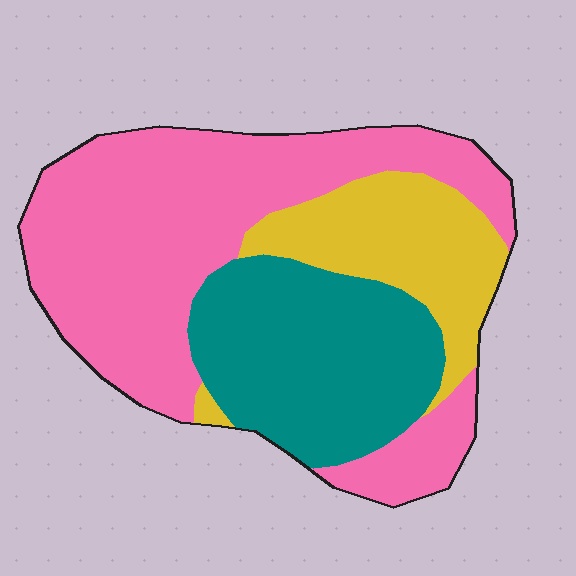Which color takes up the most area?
Pink, at roughly 50%.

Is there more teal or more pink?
Pink.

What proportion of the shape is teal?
Teal takes up about one quarter (1/4) of the shape.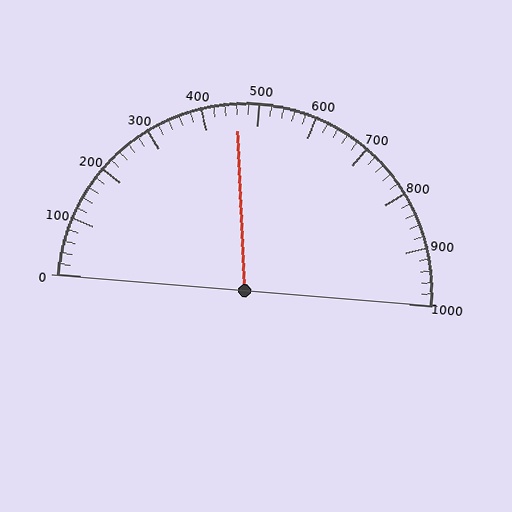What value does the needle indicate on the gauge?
The needle indicates approximately 460.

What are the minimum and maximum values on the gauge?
The gauge ranges from 0 to 1000.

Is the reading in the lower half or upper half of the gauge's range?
The reading is in the lower half of the range (0 to 1000).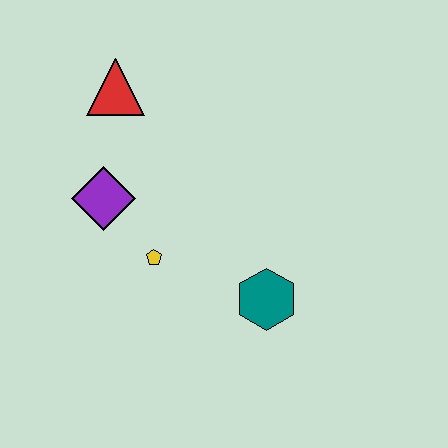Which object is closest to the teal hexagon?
The yellow pentagon is closest to the teal hexagon.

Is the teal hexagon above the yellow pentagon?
No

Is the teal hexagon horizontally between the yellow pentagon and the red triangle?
No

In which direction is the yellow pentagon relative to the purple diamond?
The yellow pentagon is below the purple diamond.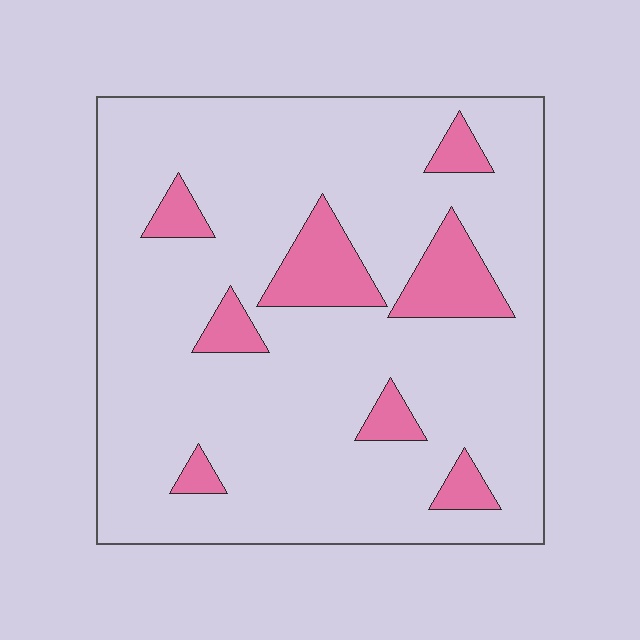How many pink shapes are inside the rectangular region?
8.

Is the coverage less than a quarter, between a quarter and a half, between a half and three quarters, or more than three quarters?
Less than a quarter.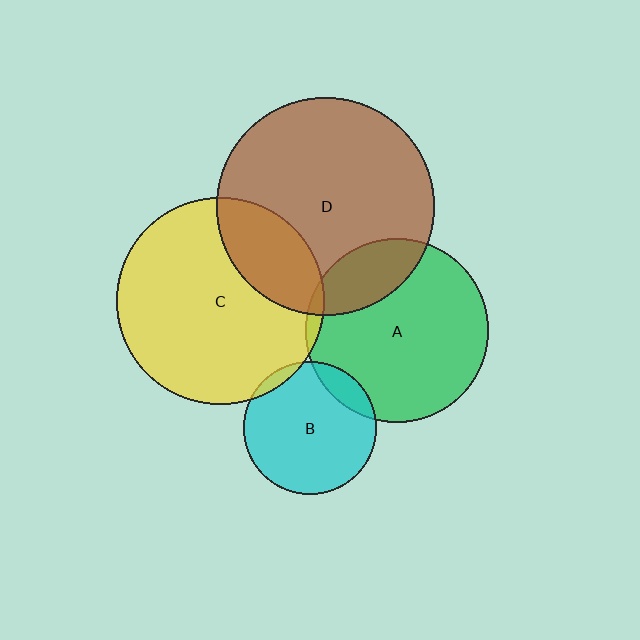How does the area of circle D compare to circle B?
Approximately 2.7 times.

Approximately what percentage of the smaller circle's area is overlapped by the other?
Approximately 10%.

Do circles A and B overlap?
Yes.